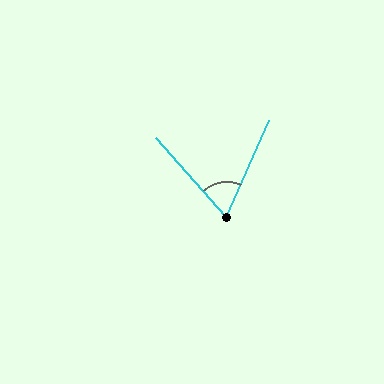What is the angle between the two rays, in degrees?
Approximately 66 degrees.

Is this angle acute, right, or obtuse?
It is acute.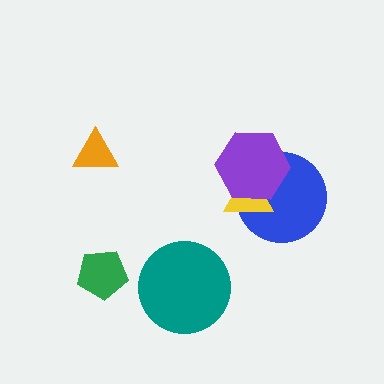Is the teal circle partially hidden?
No, no other shape covers it.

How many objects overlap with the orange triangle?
0 objects overlap with the orange triangle.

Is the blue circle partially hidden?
Yes, it is partially covered by another shape.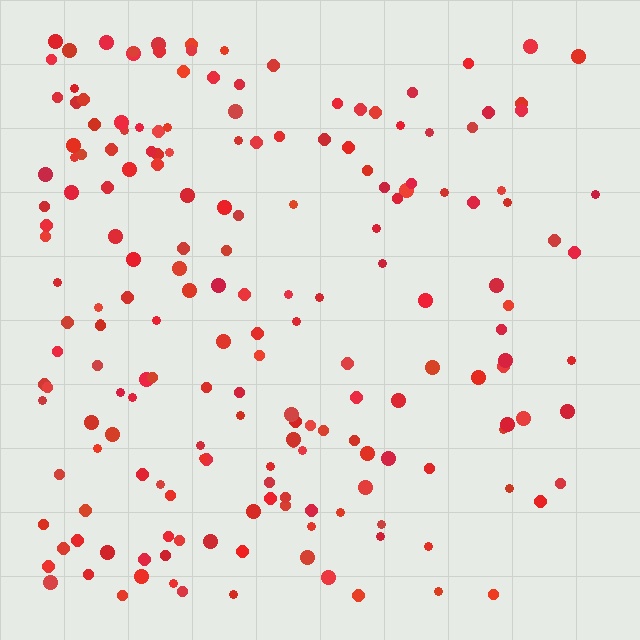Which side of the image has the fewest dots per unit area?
The right.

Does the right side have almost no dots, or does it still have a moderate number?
Still a moderate number, just noticeably fewer than the left.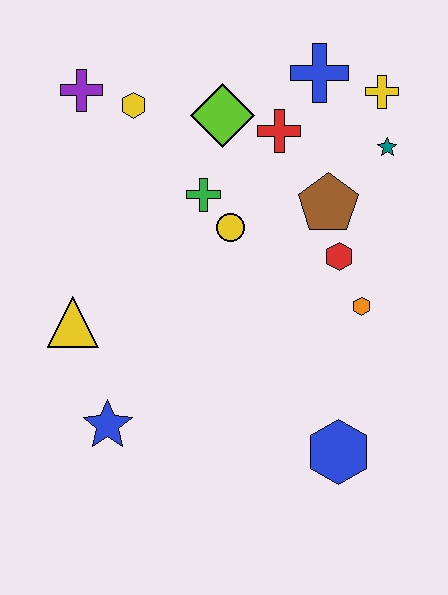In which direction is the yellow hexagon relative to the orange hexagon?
The yellow hexagon is to the left of the orange hexagon.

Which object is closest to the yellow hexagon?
The purple cross is closest to the yellow hexagon.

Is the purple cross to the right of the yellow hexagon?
No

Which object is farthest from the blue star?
The yellow cross is farthest from the blue star.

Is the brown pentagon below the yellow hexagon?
Yes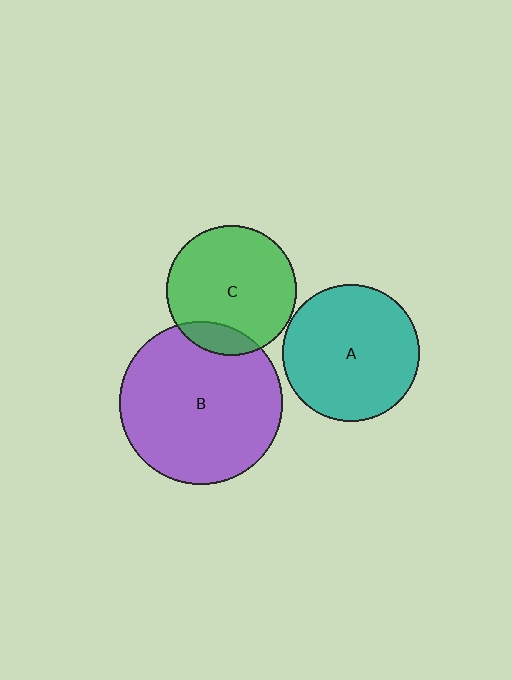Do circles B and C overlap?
Yes.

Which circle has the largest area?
Circle B (purple).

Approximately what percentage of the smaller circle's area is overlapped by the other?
Approximately 15%.